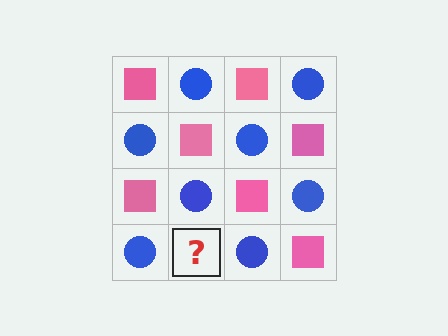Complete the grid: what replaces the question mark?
The question mark should be replaced with a pink square.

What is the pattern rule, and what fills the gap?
The rule is that it alternates pink square and blue circle in a checkerboard pattern. The gap should be filled with a pink square.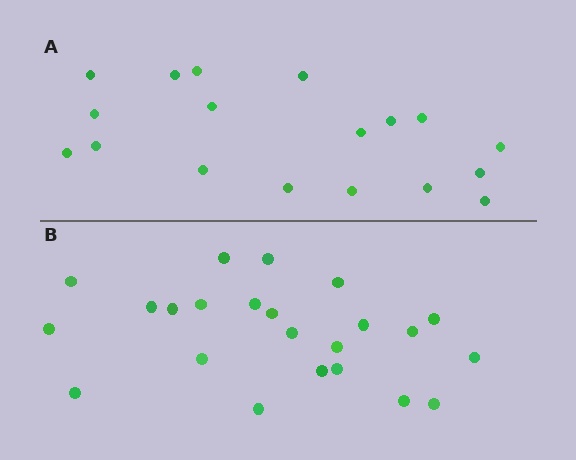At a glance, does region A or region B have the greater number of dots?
Region B (the bottom region) has more dots.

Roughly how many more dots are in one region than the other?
Region B has about 5 more dots than region A.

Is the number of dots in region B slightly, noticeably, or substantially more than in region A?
Region B has noticeably more, but not dramatically so. The ratio is roughly 1.3 to 1.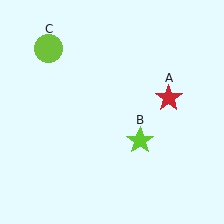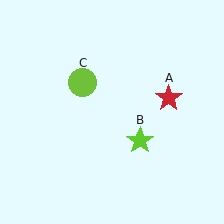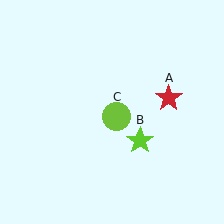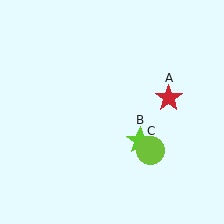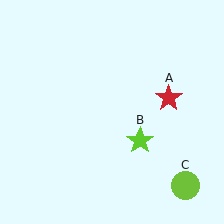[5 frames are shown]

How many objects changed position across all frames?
1 object changed position: lime circle (object C).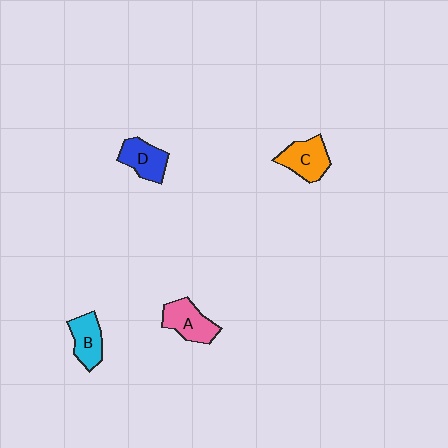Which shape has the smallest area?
Shape B (cyan).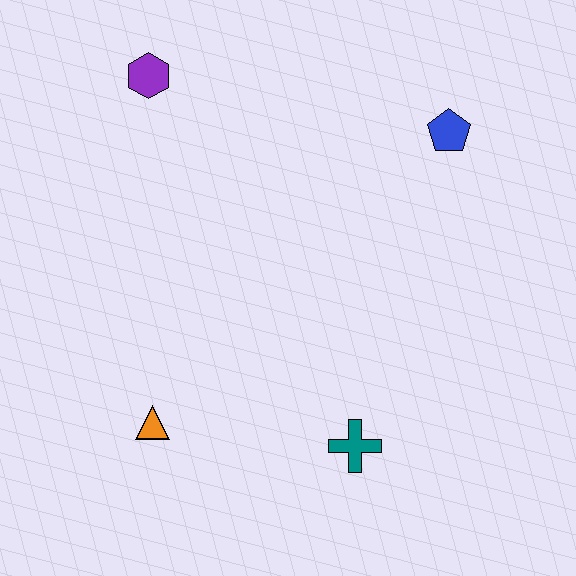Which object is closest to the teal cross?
The orange triangle is closest to the teal cross.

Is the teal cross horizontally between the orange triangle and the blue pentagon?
Yes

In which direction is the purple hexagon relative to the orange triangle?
The purple hexagon is above the orange triangle.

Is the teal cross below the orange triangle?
Yes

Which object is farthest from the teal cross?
The purple hexagon is farthest from the teal cross.